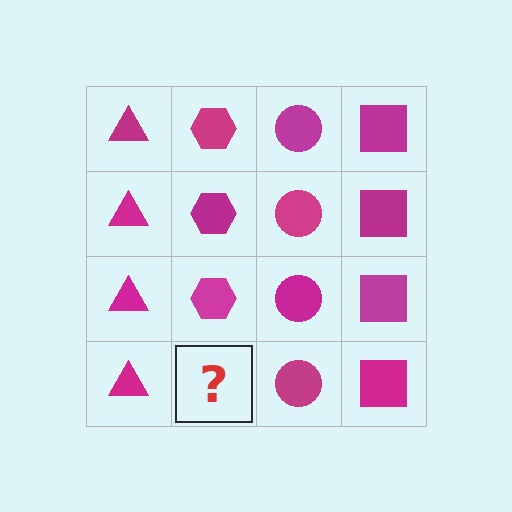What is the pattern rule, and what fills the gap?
The rule is that each column has a consistent shape. The gap should be filled with a magenta hexagon.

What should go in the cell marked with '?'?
The missing cell should contain a magenta hexagon.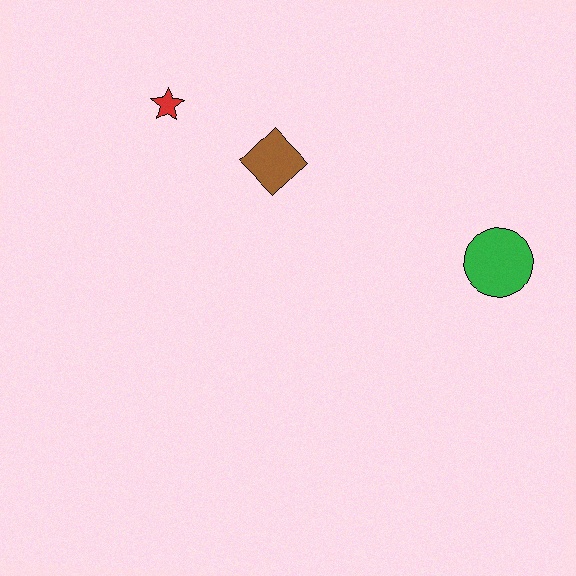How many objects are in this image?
There are 3 objects.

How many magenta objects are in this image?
There are no magenta objects.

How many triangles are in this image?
There are no triangles.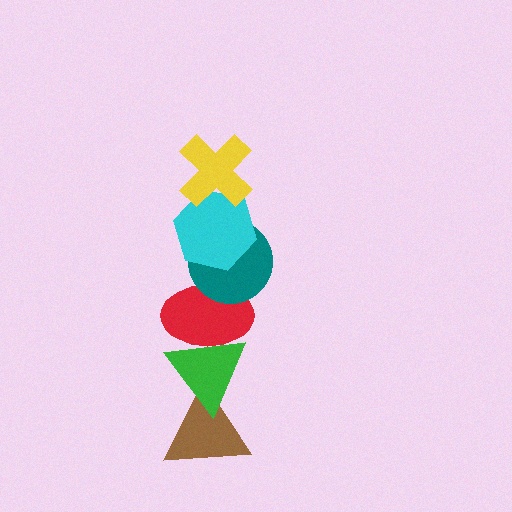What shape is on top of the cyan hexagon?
The yellow cross is on top of the cyan hexagon.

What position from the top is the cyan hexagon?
The cyan hexagon is 2nd from the top.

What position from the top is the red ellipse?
The red ellipse is 4th from the top.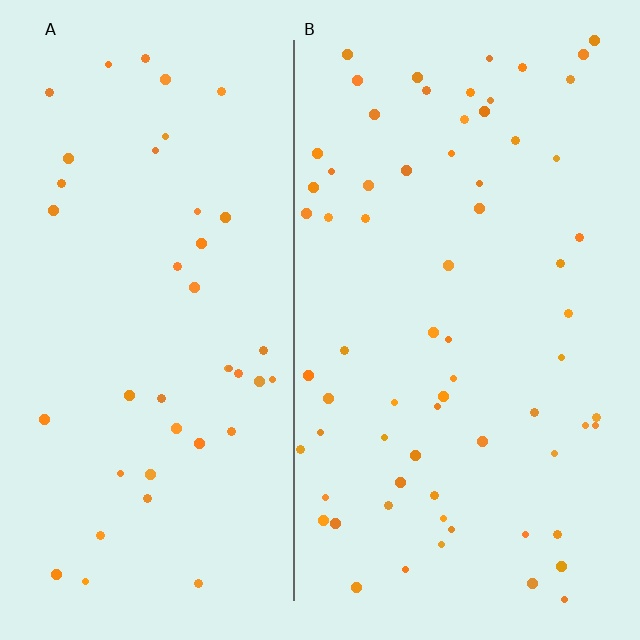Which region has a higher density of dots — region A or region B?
B (the right).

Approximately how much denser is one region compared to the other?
Approximately 1.6× — region B over region A.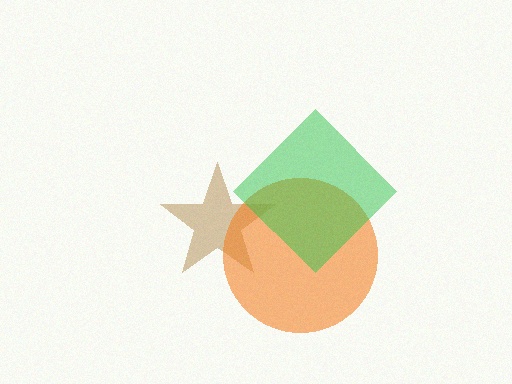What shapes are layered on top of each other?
The layered shapes are: a brown star, an orange circle, a green diamond.